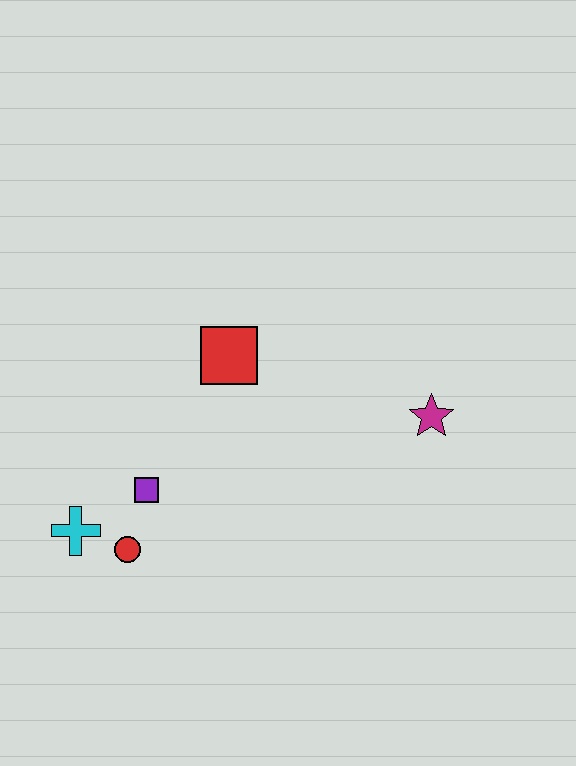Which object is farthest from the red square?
The cyan cross is farthest from the red square.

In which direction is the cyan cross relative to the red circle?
The cyan cross is to the left of the red circle.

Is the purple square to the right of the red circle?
Yes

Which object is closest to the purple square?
The red circle is closest to the purple square.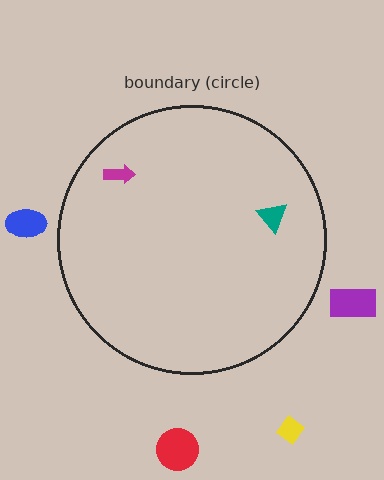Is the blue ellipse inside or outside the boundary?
Outside.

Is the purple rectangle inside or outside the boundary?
Outside.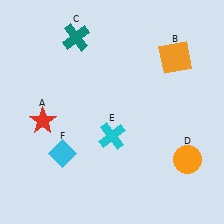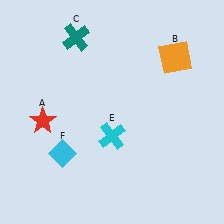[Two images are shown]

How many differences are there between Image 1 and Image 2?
There is 1 difference between the two images.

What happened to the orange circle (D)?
The orange circle (D) was removed in Image 2. It was in the bottom-right area of Image 1.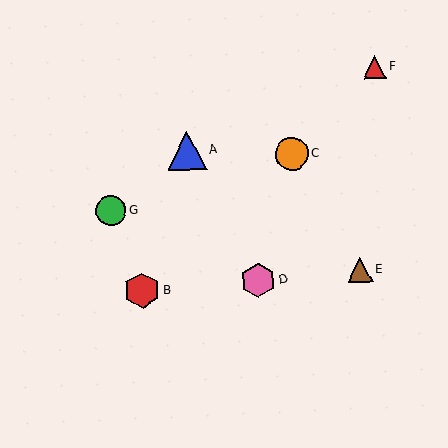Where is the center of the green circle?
The center of the green circle is at (111, 211).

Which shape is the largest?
The blue triangle (labeled A) is the largest.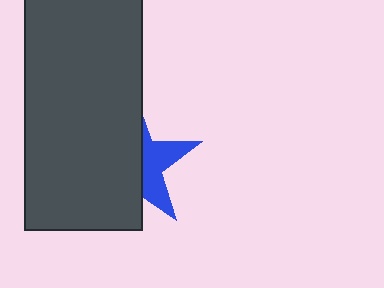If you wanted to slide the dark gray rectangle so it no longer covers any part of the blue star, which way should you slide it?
Slide it left — that is the most direct way to separate the two shapes.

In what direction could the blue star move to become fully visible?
The blue star could move right. That would shift it out from behind the dark gray rectangle entirely.